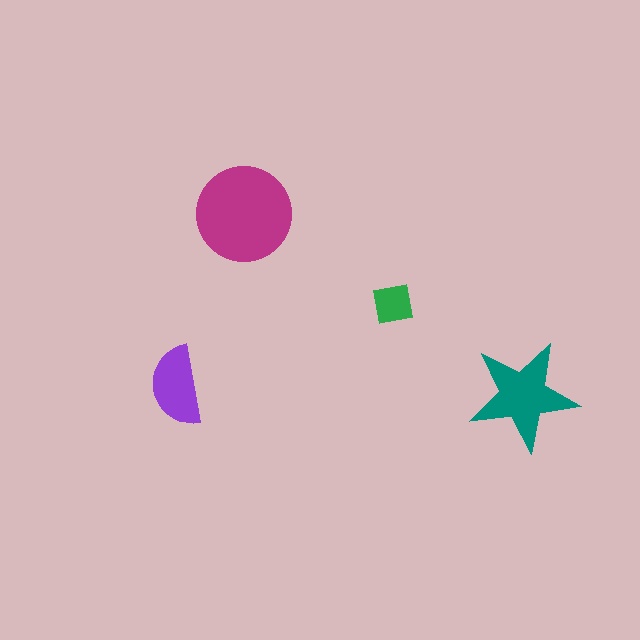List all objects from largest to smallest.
The magenta circle, the teal star, the purple semicircle, the green square.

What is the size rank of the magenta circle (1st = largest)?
1st.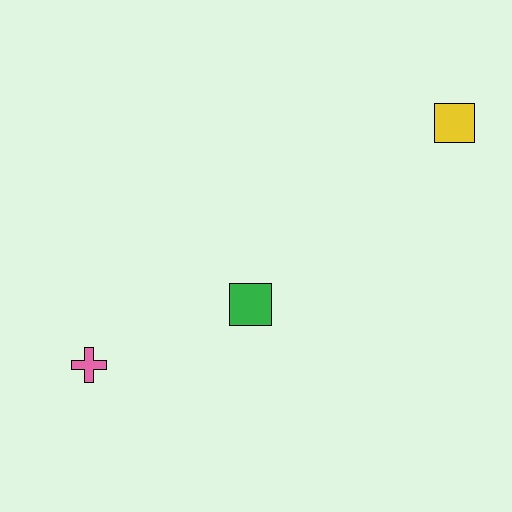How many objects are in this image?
There are 3 objects.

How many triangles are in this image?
There are no triangles.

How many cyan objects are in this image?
There are no cyan objects.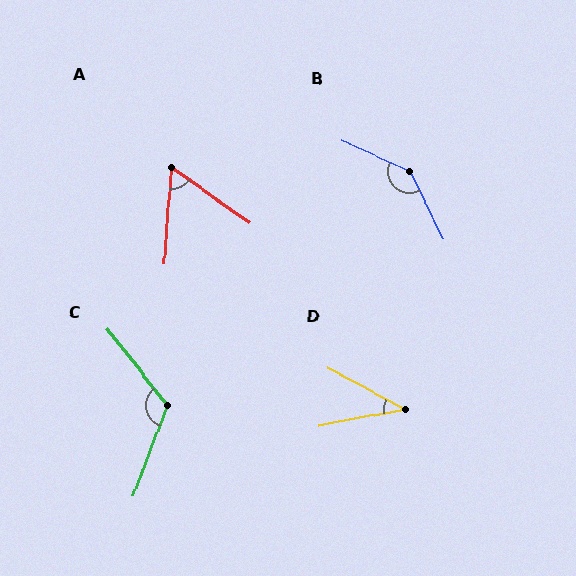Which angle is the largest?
B, at approximately 141 degrees.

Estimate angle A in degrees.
Approximately 59 degrees.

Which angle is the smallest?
D, at approximately 39 degrees.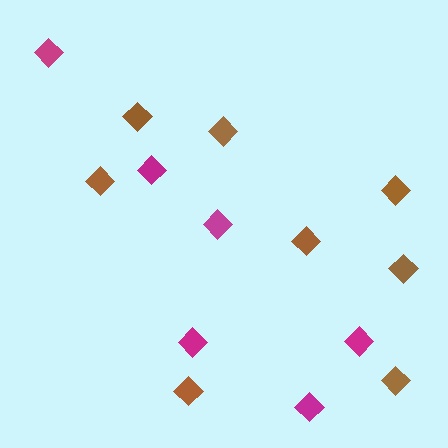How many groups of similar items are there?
There are 2 groups: one group of magenta diamonds (6) and one group of brown diamonds (8).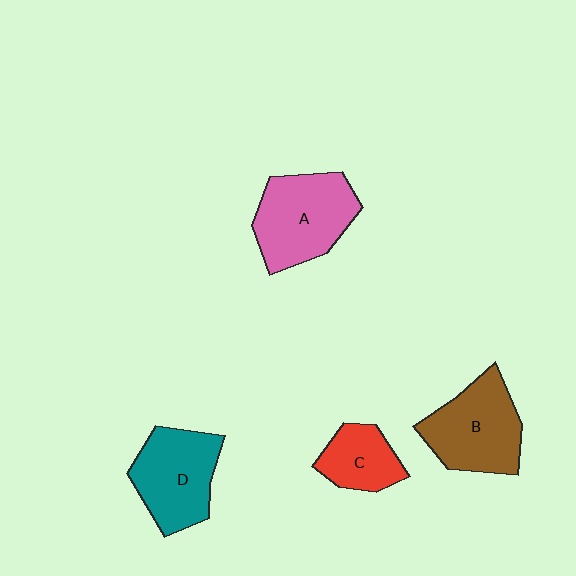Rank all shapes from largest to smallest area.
From largest to smallest: A (pink), B (brown), D (teal), C (red).